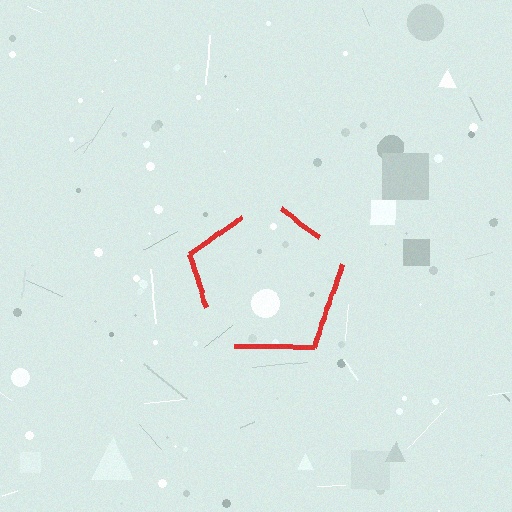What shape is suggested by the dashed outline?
The dashed outline suggests a pentagon.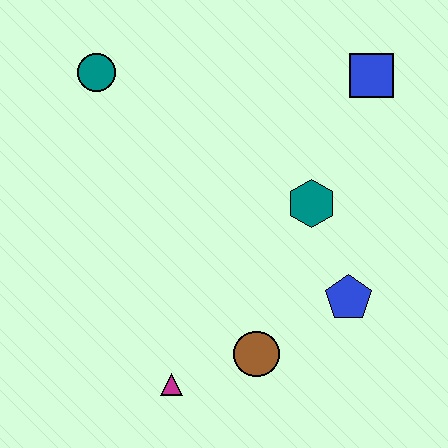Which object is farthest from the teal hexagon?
The teal circle is farthest from the teal hexagon.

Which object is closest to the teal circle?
The teal hexagon is closest to the teal circle.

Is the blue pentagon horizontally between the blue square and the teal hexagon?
Yes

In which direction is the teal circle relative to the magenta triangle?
The teal circle is above the magenta triangle.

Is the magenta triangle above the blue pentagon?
No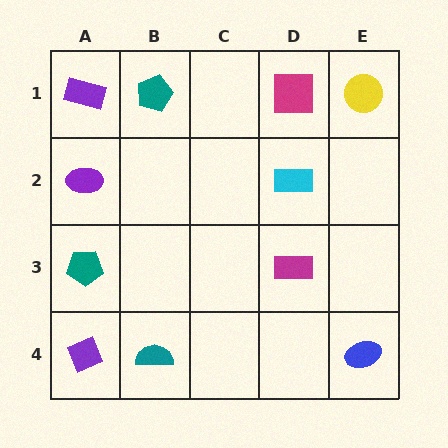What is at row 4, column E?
A blue ellipse.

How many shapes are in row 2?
2 shapes.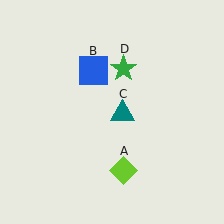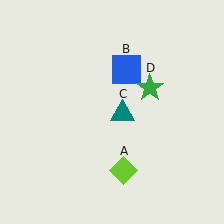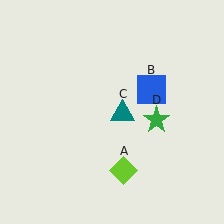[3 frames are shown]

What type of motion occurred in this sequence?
The blue square (object B), green star (object D) rotated clockwise around the center of the scene.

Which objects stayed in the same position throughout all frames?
Lime diamond (object A) and teal triangle (object C) remained stationary.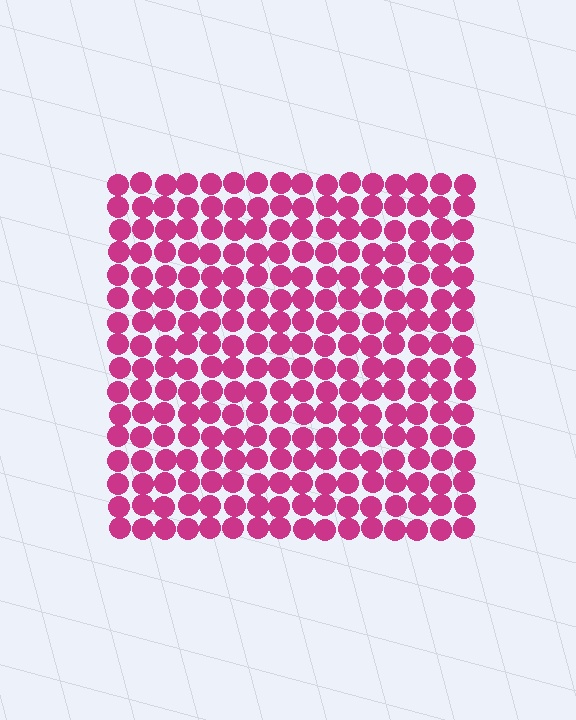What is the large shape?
The large shape is a square.